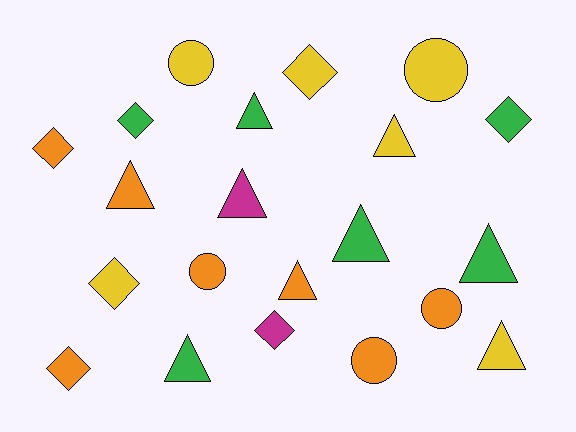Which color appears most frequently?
Orange, with 7 objects.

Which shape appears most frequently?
Triangle, with 9 objects.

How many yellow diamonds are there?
There are 2 yellow diamonds.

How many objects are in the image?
There are 21 objects.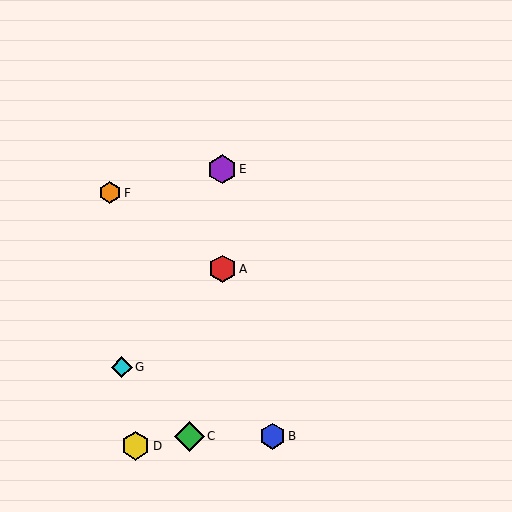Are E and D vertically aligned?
No, E is at x≈222 and D is at x≈135.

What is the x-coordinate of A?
Object A is at x≈222.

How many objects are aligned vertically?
2 objects (A, E) are aligned vertically.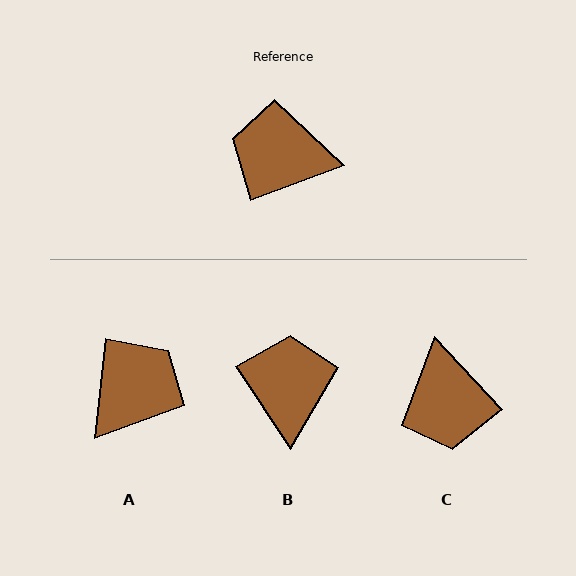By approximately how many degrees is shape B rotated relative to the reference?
Approximately 77 degrees clockwise.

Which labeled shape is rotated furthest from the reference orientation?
A, about 117 degrees away.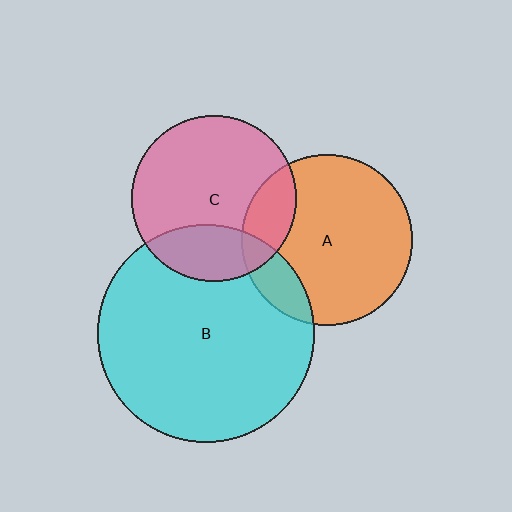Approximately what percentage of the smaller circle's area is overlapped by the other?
Approximately 25%.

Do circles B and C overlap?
Yes.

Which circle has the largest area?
Circle B (cyan).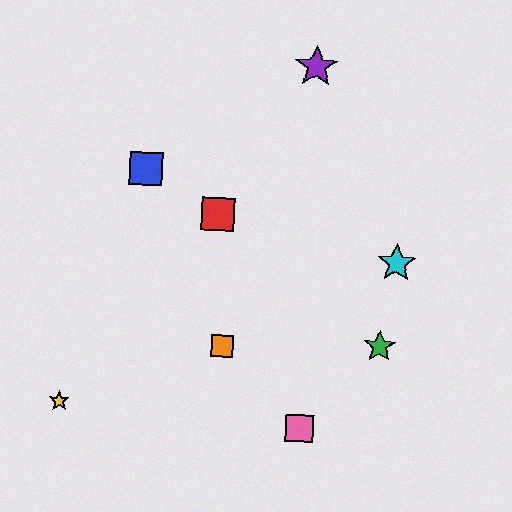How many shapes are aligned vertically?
2 shapes (the purple star, the pink square) are aligned vertically.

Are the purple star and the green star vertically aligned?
No, the purple star is at x≈317 and the green star is at x≈380.